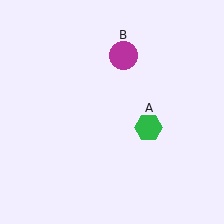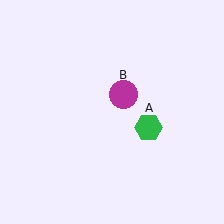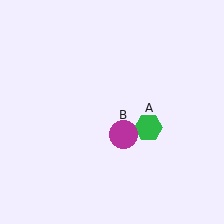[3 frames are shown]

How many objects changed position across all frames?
1 object changed position: magenta circle (object B).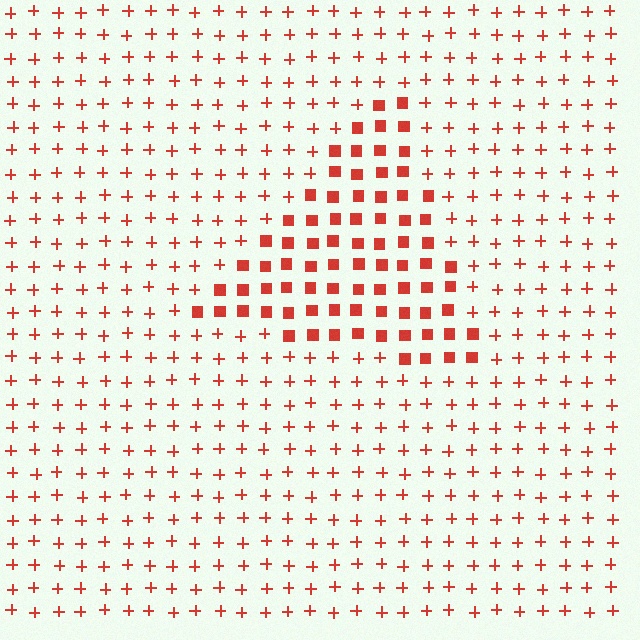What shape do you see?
I see a triangle.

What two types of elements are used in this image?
The image uses squares inside the triangle region and plus signs outside it.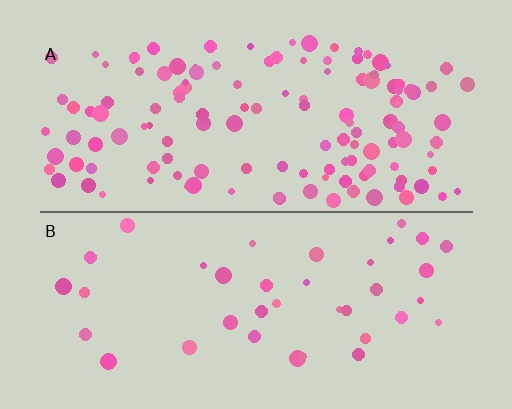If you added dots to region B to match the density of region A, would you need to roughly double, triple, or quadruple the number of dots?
Approximately triple.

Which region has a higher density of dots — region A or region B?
A (the top).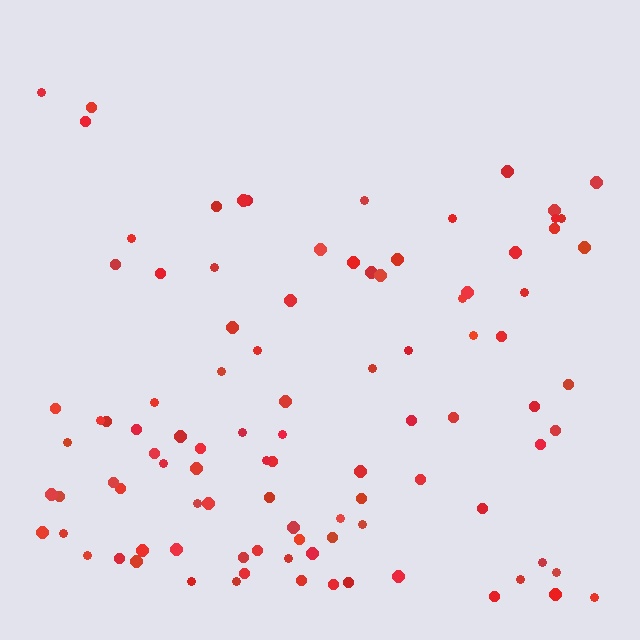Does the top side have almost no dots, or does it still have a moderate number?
Still a moderate number, just noticeably fewer than the bottom.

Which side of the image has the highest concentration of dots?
The bottom.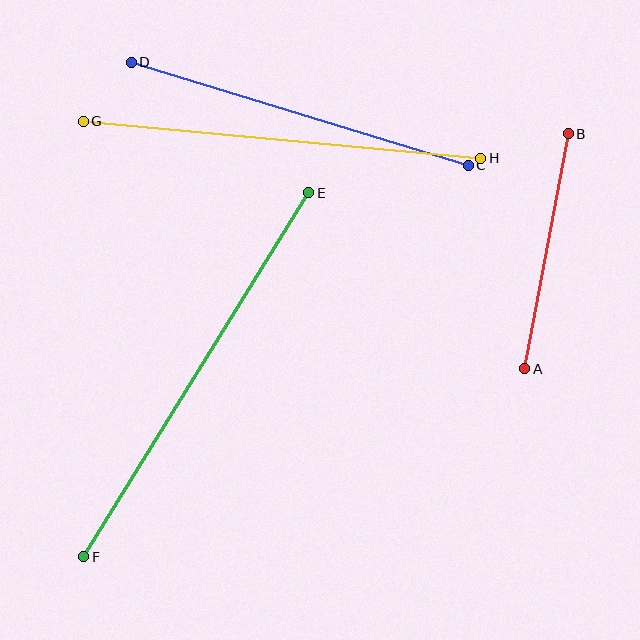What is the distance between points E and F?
The distance is approximately 428 pixels.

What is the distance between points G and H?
The distance is approximately 399 pixels.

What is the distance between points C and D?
The distance is approximately 352 pixels.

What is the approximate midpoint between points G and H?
The midpoint is at approximately (282, 140) pixels.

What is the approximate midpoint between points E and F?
The midpoint is at approximately (197, 375) pixels.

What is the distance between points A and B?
The distance is approximately 239 pixels.